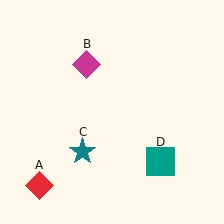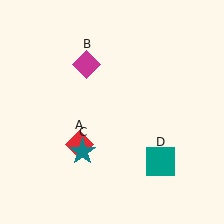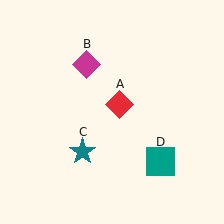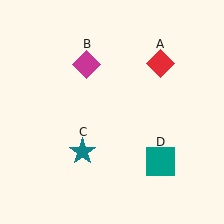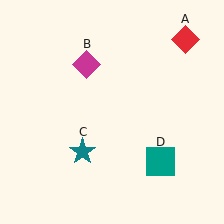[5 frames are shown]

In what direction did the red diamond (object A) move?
The red diamond (object A) moved up and to the right.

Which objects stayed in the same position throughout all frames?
Magenta diamond (object B) and teal star (object C) and teal square (object D) remained stationary.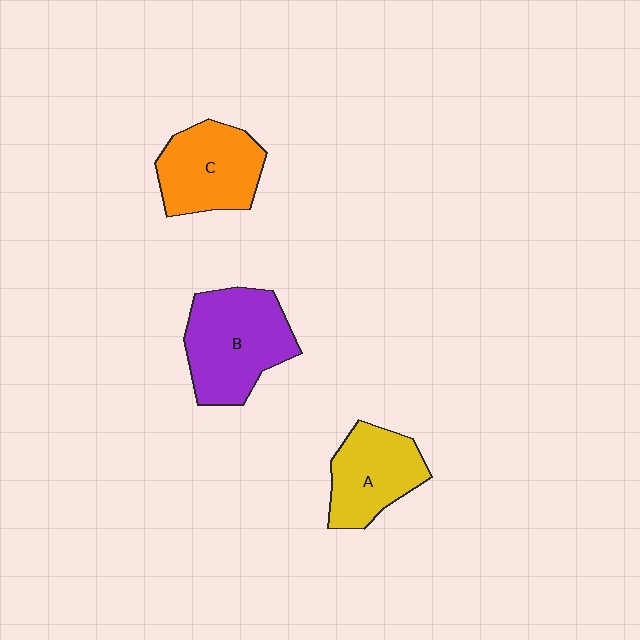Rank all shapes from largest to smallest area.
From largest to smallest: B (purple), C (orange), A (yellow).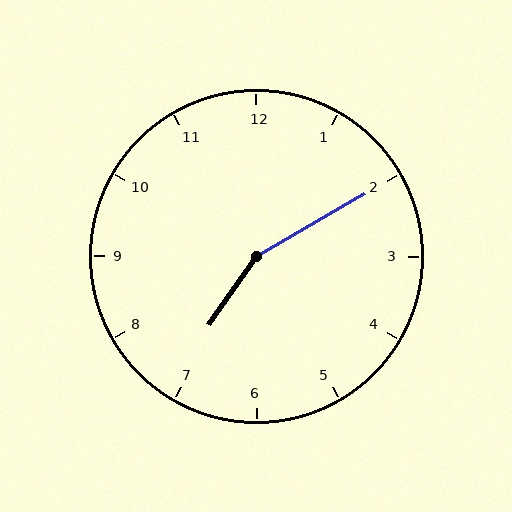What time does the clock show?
7:10.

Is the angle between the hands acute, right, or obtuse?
It is obtuse.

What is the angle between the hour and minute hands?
Approximately 155 degrees.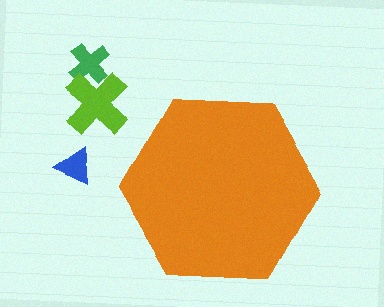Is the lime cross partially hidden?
No, the lime cross is fully visible.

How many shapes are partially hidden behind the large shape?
0 shapes are partially hidden.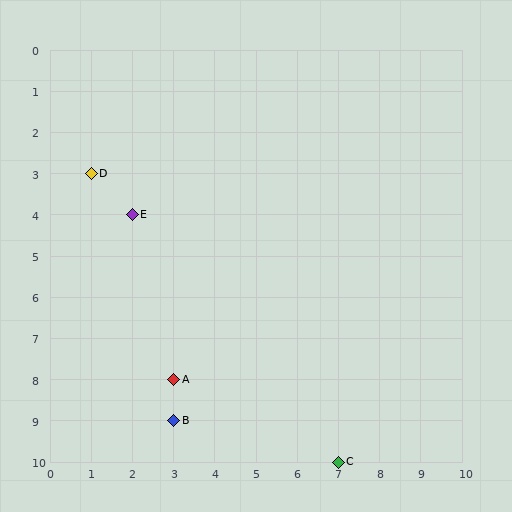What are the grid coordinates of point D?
Point D is at grid coordinates (1, 3).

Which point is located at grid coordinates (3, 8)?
Point A is at (3, 8).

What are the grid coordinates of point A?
Point A is at grid coordinates (3, 8).